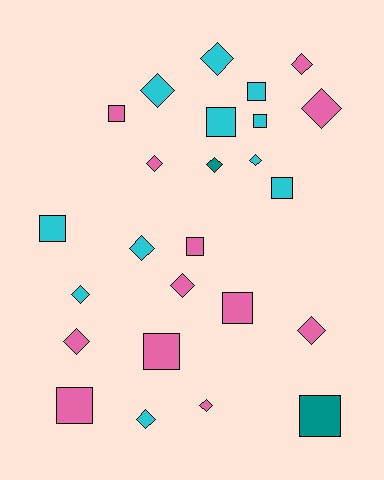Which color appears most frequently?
Pink, with 12 objects.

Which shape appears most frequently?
Diamond, with 14 objects.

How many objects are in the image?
There are 25 objects.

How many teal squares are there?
There is 1 teal square.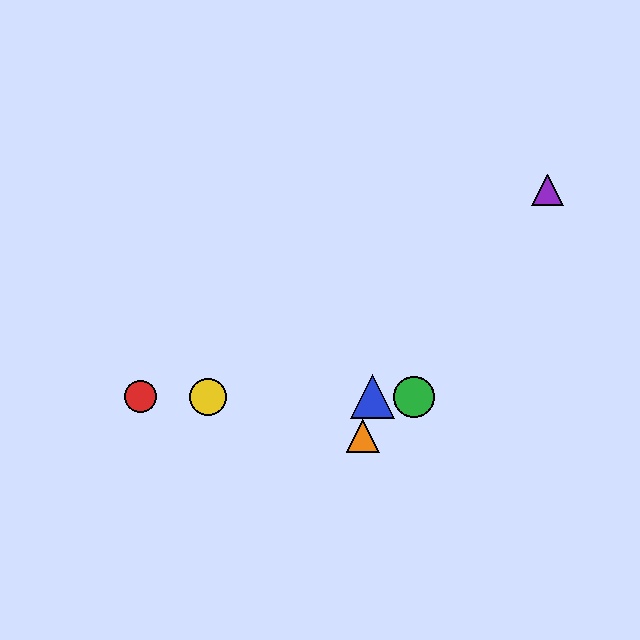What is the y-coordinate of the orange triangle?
The orange triangle is at y≈436.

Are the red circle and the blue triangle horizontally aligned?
Yes, both are at y≈397.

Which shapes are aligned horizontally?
The red circle, the blue triangle, the green circle, the yellow circle are aligned horizontally.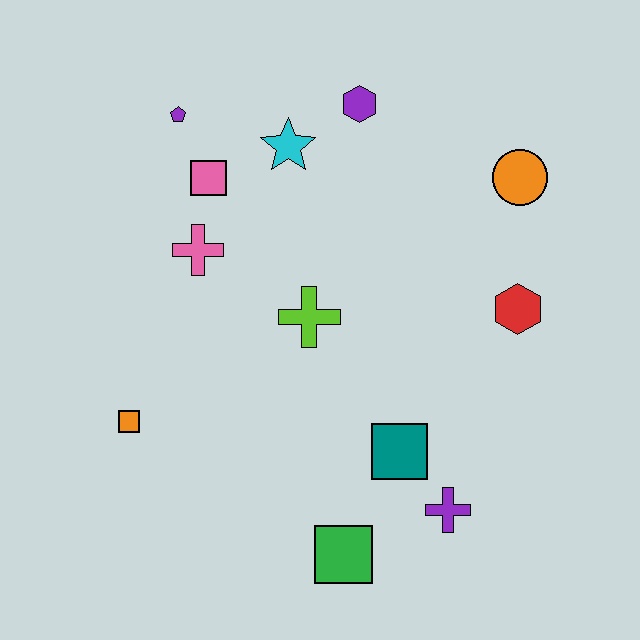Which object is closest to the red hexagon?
The orange circle is closest to the red hexagon.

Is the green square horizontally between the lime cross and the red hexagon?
Yes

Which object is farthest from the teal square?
The purple pentagon is farthest from the teal square.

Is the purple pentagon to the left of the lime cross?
Yes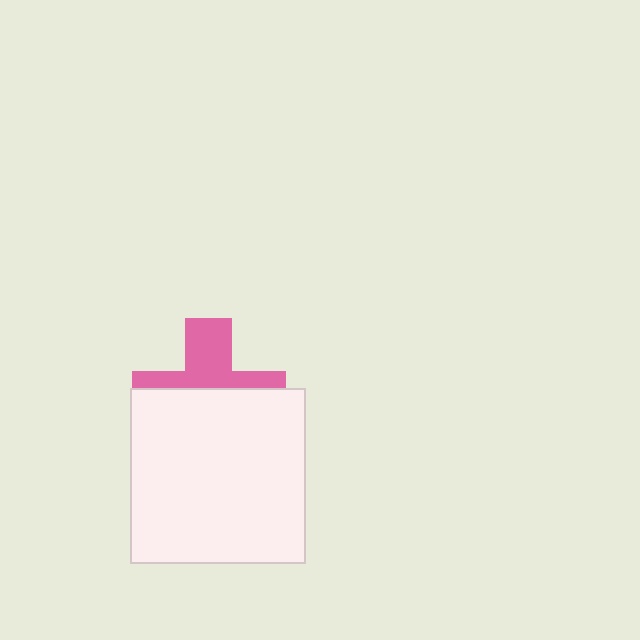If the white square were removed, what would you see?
You would see the complete pink cross.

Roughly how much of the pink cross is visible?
A small part of it is visible (roughly 41%).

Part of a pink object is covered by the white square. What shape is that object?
It is a cross.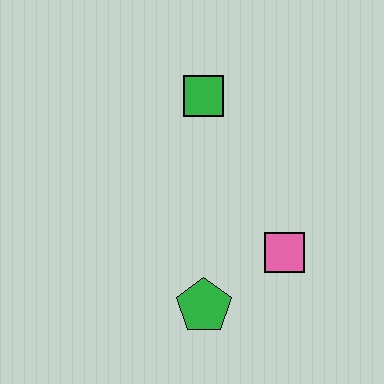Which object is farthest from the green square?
The green pentagon is farthest from the green square.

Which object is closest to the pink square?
The green pentagon is closest to the pink square.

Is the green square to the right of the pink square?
No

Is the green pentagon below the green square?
Yes